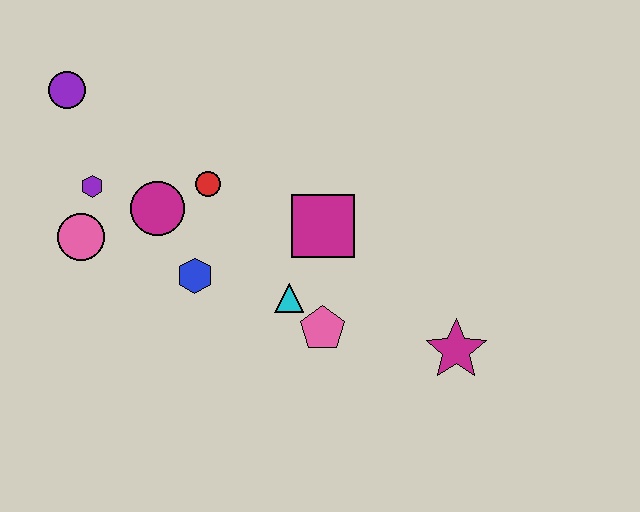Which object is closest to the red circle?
The magenta circle is closest to the red circle.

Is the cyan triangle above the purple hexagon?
No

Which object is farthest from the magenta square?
The purple circle is farthest from the magenta square.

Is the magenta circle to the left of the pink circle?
No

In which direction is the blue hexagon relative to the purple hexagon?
The blue hexagon is to the right of the purple hexagon.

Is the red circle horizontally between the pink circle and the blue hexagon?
No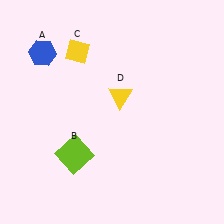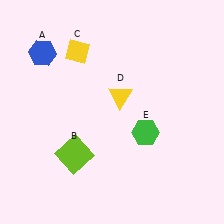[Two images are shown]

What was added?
A green hexagon (E) was added in Image 2.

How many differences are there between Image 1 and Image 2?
There is 1 difference between the two images.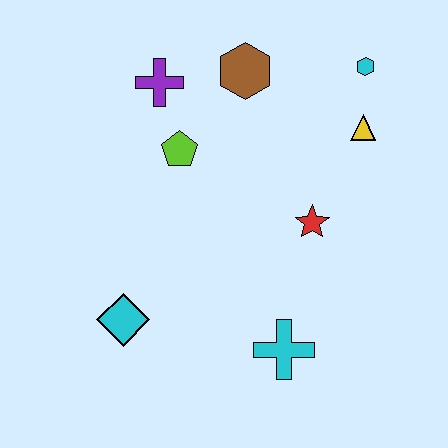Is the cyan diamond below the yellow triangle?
Yes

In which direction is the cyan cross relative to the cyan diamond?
The cyan cross is to the right of the cyan diamond.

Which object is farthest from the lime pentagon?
The cyan cross is farthest from the lime pentagon.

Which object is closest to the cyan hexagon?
The yellow triangle is closest to the cyan hexagon.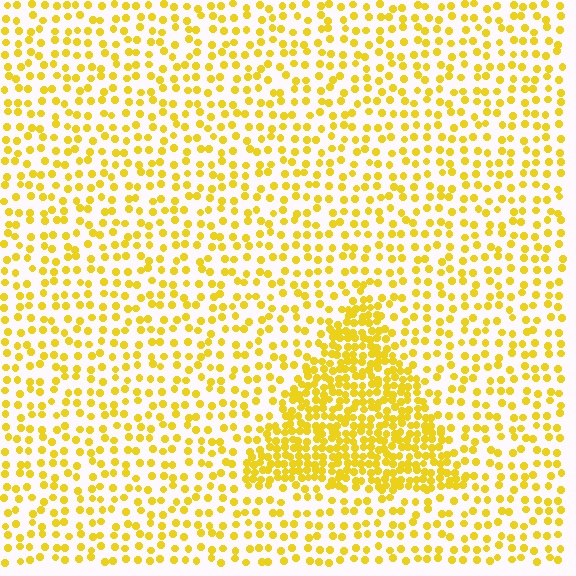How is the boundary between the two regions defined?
The boundary is defined by a change in element density (approximately 2.4x ratio). All elements are the same color, size, and shape.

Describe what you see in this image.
The image contains small yellow elements arranged at two different densities. A triangle-shaped region is visible where the elements are more densely packed than the surrounding area.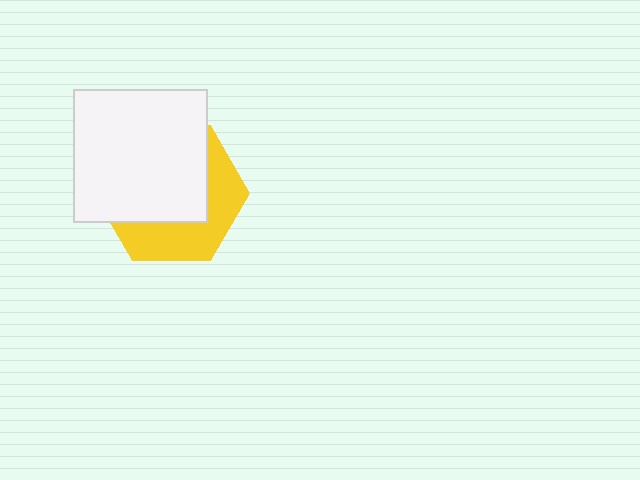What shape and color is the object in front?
The object in front is a white square.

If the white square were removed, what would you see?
You would see the complete yellow hexagon.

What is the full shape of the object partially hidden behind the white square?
The partially hidden object is a yellow hexagon.